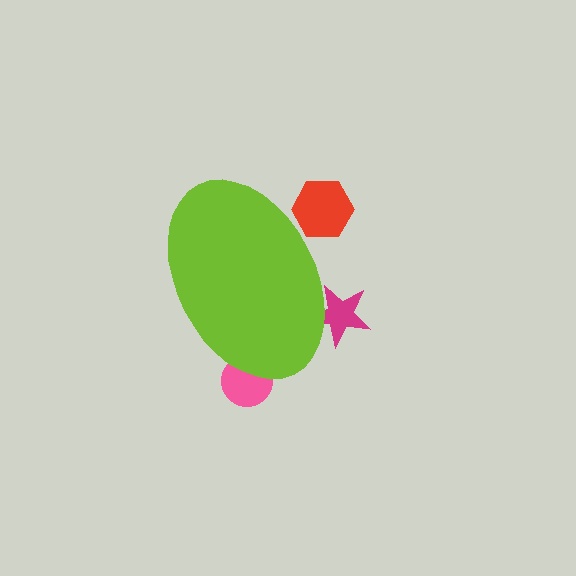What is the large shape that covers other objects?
A lime ellipse.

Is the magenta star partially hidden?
Yes, the magenta star is partially hidden behind the lime ellipse.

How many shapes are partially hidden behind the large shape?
3 shapes are partially hidden.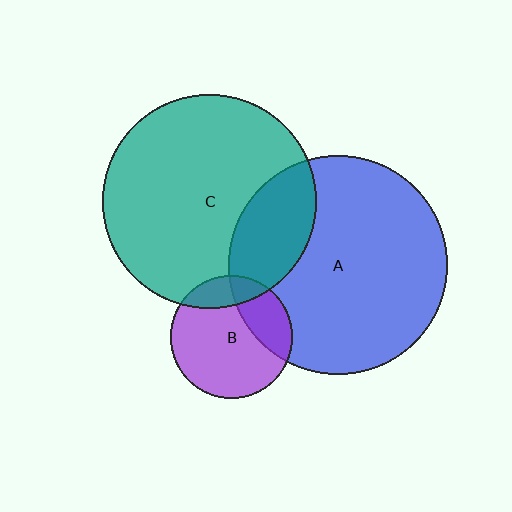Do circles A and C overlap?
Yes.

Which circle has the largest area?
Circle A (blue).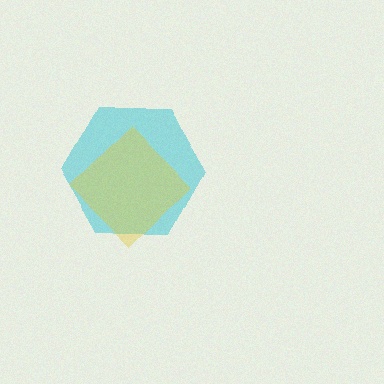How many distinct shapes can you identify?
There are 2 distinct shapes: a cyan hexagon, a yellow diamond.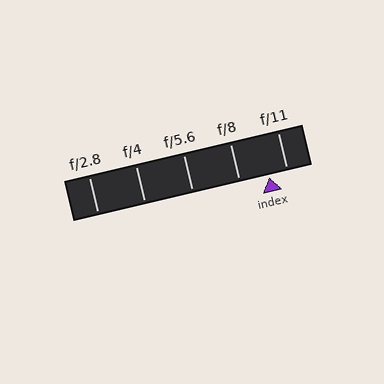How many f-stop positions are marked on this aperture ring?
There are 5 f-stop positions marked.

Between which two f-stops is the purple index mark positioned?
The index mark is between f/8 and f/11.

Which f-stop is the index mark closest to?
The index mark is closest to f/11.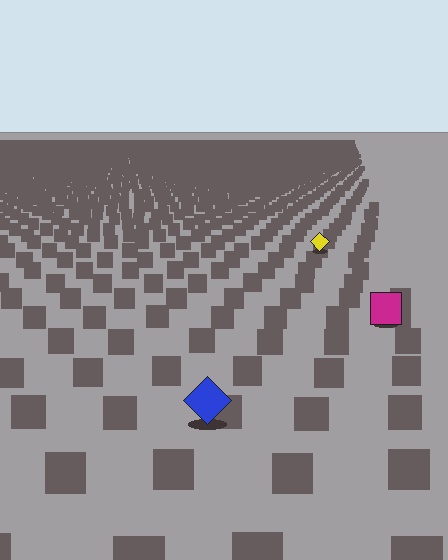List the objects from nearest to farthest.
From nearest to farthest: the blue diamond, the magenta square, the yellow diamond.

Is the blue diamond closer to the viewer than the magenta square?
Yes. The blue diamond is closer — you can tell from the texture gradient: the ground texture is coarser near it.